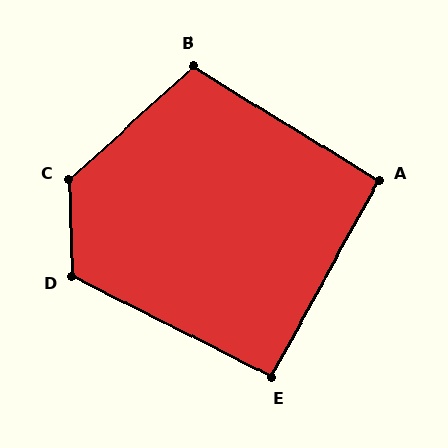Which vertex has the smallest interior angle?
E, at approximately 92 degrees.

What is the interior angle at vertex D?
Approximately 118 degrees (obtuse).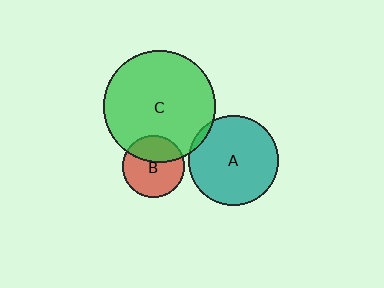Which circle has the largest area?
Circle C (green).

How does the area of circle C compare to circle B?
Approximately 3.2 times.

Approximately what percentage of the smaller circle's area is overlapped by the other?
Approximately 5%.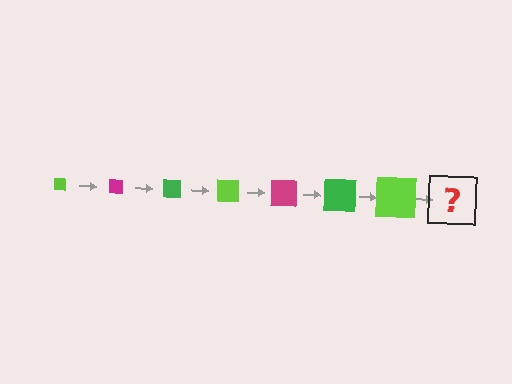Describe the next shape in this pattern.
It should be a magenta square, larger than the previous one.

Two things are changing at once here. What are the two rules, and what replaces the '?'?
The two rules are that the square grows larger each step and the color cycles through lime, magenta, and green. The '?' should be a magenta square, larger than the previous one.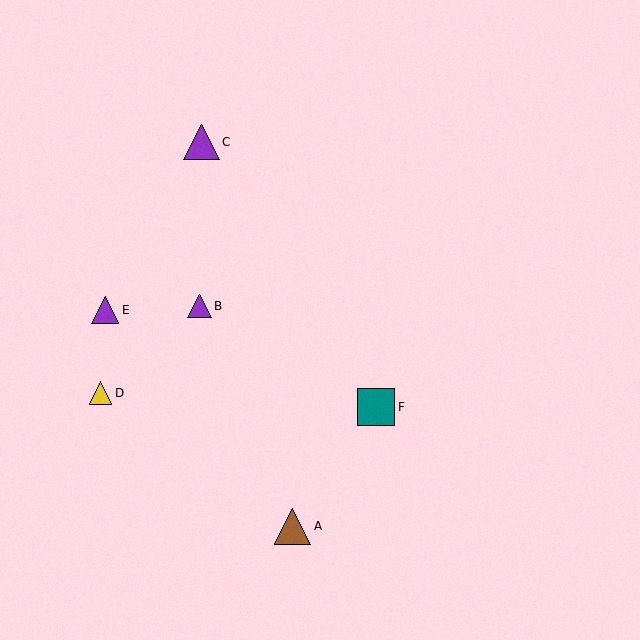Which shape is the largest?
The teal square (labeled F) is the largest.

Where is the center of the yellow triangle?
The center of the yellow triangle is at (100, 393).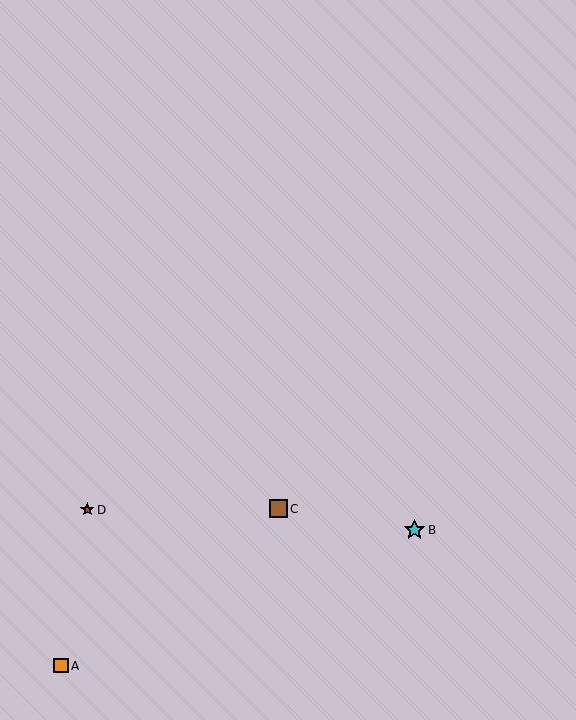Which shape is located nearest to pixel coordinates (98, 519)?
The red star (labeled D) at (87, 510) is nearest to that location.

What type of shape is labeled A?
Shape A is an orange square.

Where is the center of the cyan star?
The center of the cyan star is at (415, 530).